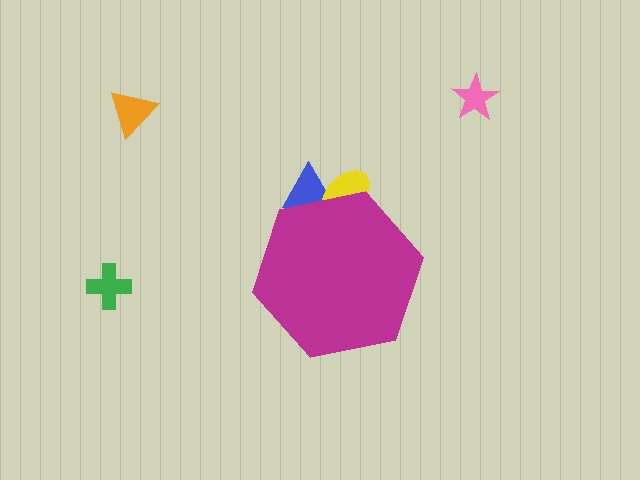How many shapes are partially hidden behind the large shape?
2 shapes are partially hidden.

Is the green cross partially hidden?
No, the green cross is fully visible.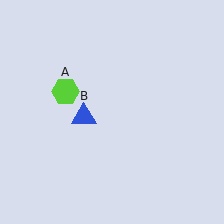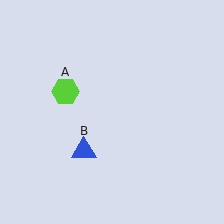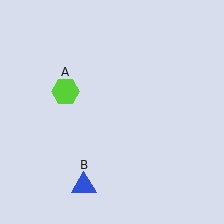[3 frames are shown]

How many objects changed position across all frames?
1 object changed position: blue triangle (object B).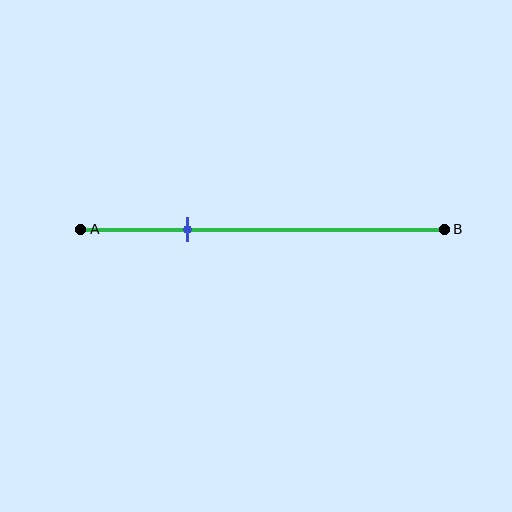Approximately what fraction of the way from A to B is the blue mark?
The blue mark is approximately 30% of the way from A to B.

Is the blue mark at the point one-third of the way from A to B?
No, the mark is at about 30% from A, not at the 33% one-third point.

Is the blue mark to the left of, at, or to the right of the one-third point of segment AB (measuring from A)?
The blue mark is to the left of the one-third point of segment AB.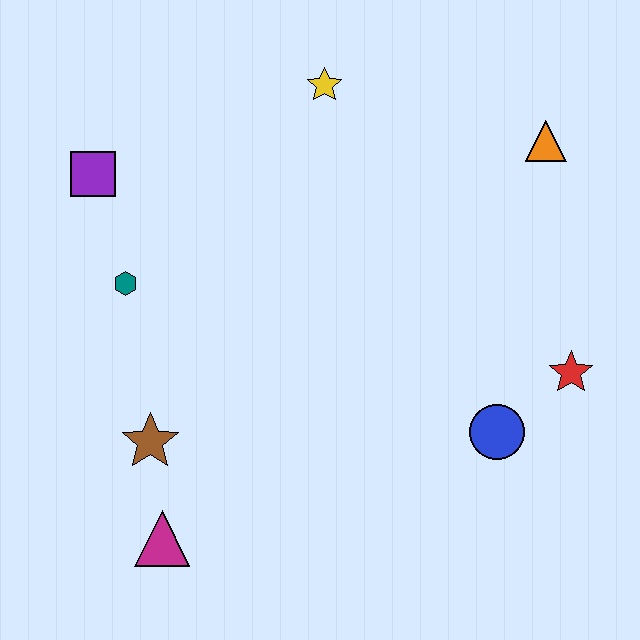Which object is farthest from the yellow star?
The magenta triangle is farthest from the yellow star.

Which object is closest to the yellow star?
The orange triangle is closest to the yellow star.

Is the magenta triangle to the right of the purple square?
Yes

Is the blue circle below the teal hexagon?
Yes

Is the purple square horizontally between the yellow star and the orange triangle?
No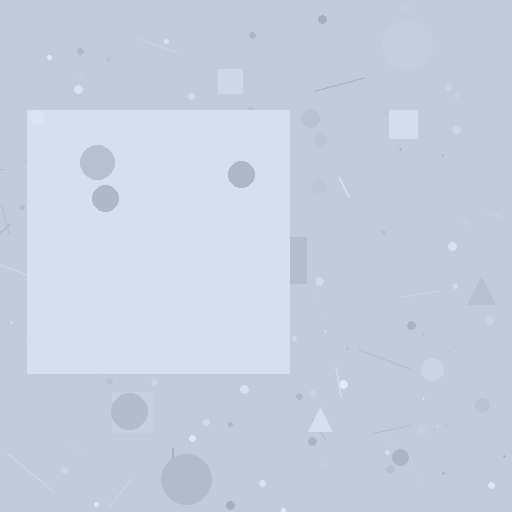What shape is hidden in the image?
A square is hidden in the image.